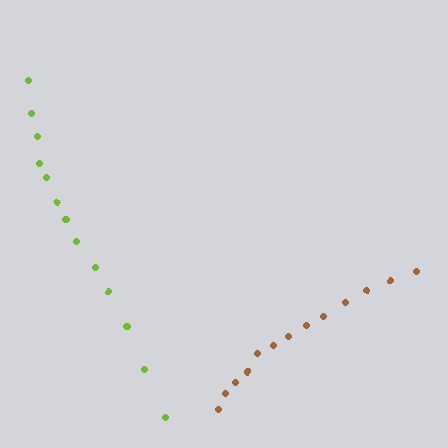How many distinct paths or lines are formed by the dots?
There are 2 distinct paths.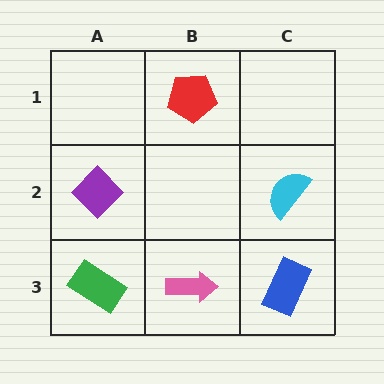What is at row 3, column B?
A pink arrow.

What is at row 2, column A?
A purple diamond.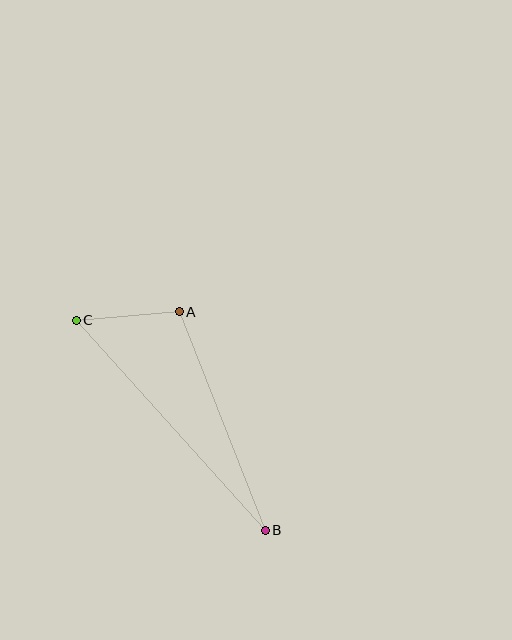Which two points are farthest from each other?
Points B and C are farthest from each other.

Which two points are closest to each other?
Points A and C are closest to each other.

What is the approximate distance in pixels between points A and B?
The distance between A and B is approximately 235 pixels.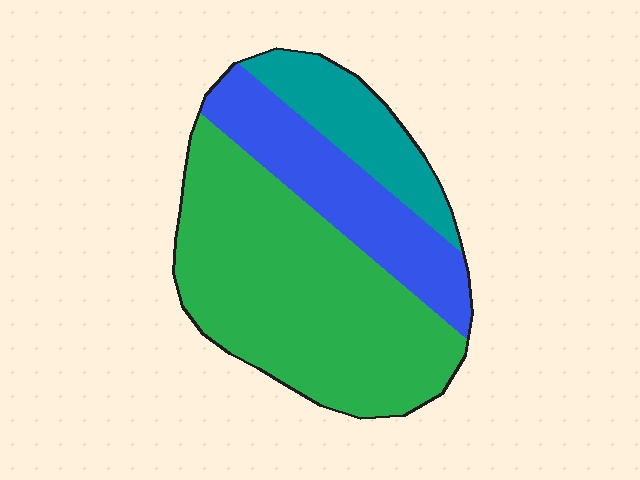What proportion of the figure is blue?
Blue covers 25% of the figure.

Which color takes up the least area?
Teal, at roughly 15%.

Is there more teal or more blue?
Blue.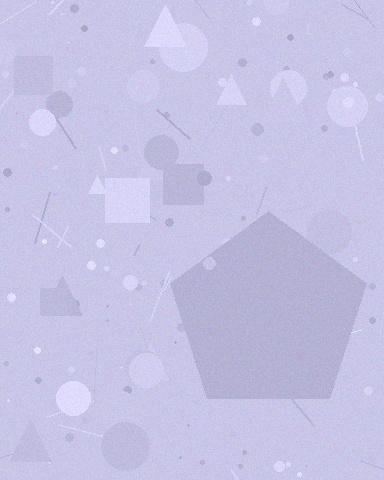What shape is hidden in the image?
A pentagon is hidden in the image.